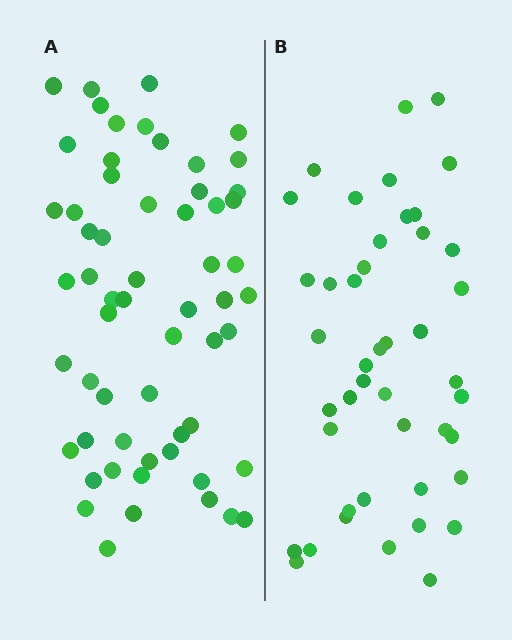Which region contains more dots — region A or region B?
Region A (the left region) has more dots.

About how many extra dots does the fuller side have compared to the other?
Region A has approximately 15 more dots than region B.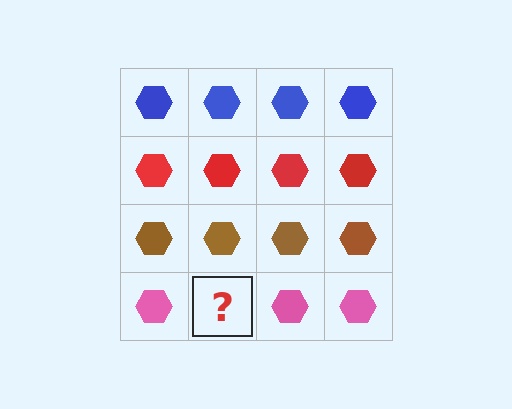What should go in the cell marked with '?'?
The missing cell should contain a pink hexagon.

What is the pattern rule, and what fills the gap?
The rule is that each row has a consistent color. The gap should be filled with a pink hexagon.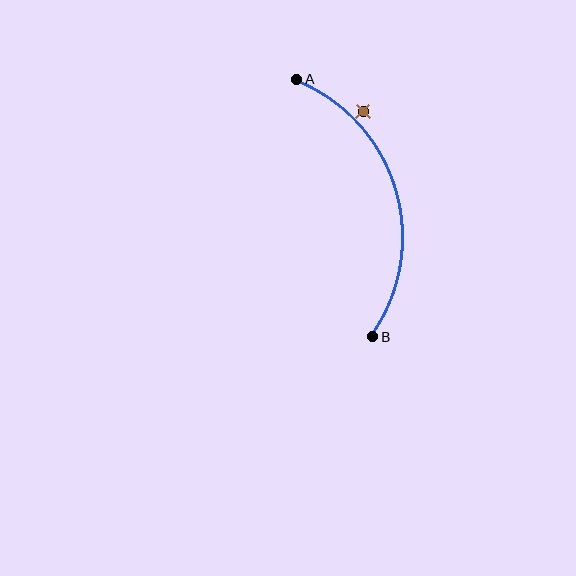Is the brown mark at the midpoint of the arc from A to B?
No — the brown mark does not lie on the arc at all. It sits slightly outside the curve.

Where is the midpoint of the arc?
The arc midpoint is the point on the curve farthest from the straight line joining A and B. It sits to the right of that line.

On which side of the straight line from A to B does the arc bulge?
The arc bulges to the right of the straight line connecting A and B.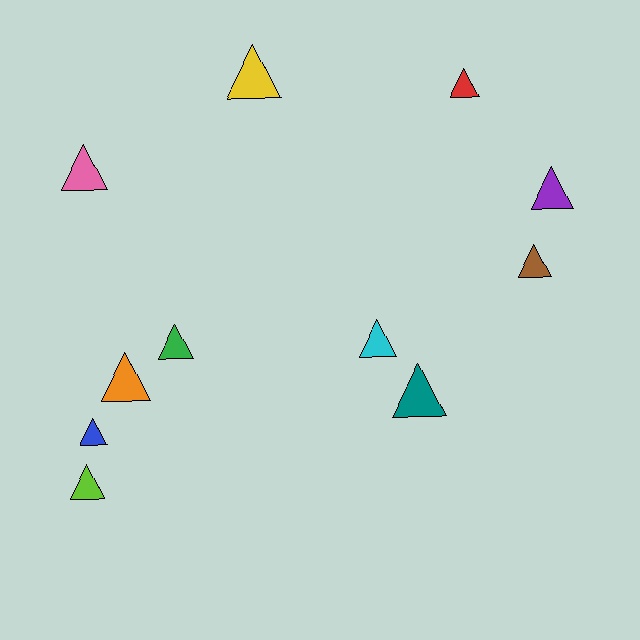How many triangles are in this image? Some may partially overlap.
There are 11 triangles.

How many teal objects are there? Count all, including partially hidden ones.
There is 1 teal object.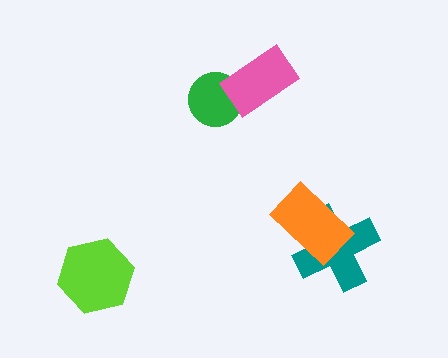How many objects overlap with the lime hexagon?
0 objects overlap with the lime hexagon.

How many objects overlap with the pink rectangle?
1 object overlaps with the pink rectangle.